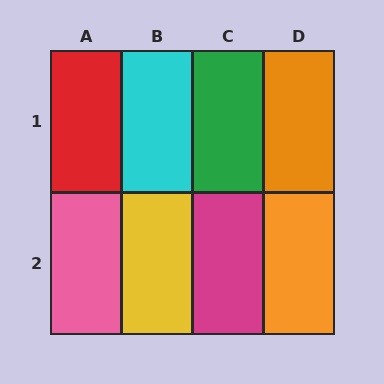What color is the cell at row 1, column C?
Green.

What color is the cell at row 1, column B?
Cyan.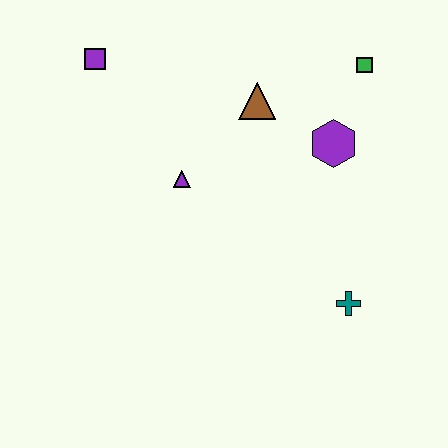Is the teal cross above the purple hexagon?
No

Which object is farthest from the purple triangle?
The green square is farthest from the purple triangle.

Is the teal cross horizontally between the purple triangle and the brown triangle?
No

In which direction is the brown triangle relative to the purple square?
The brown triangle is to the right of the purple square.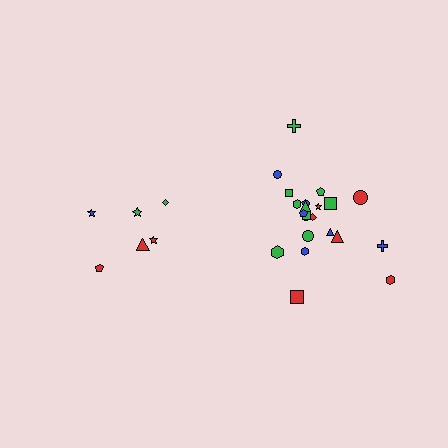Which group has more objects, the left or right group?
The right group.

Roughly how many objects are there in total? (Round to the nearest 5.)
Roughly 30 objects in total.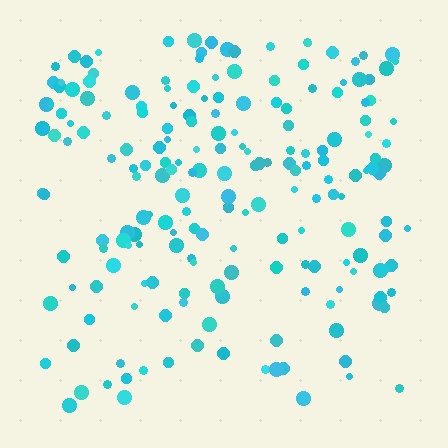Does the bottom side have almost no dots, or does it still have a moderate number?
Still a moderate number, just noticeably fewer than the top.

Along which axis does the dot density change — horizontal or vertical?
Vertical.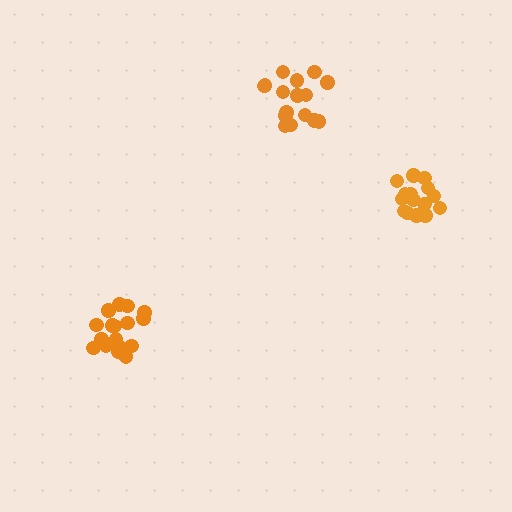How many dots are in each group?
Group 1: 18 dots, Group 2: 16 dots, Group 3: 15 dots (49 total).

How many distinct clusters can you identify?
There are 3 distinct clusters.